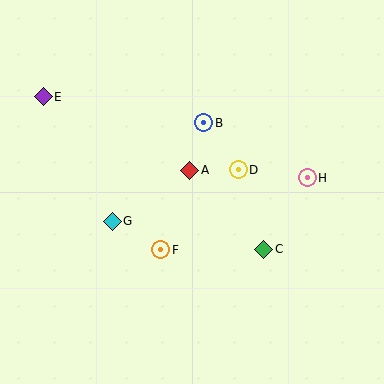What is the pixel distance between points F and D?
The distance between F and D is 111 pixels.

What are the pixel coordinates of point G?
Point G is at (112, 221).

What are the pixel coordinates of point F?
Point F is at (161, 250).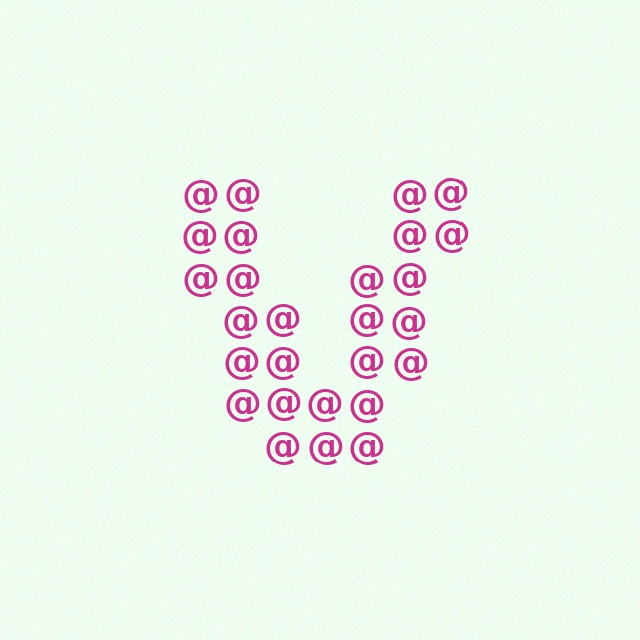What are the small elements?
The small elements are at signs.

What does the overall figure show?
The overall figure shows the letter V.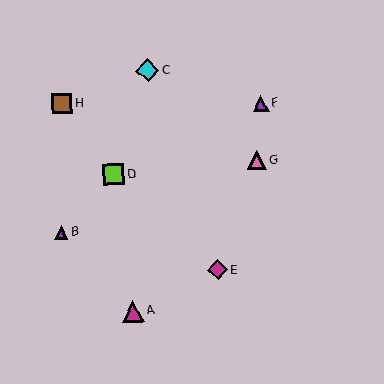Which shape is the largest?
The cyan diamond (labeled C) is the largest.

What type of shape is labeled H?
Shape H is a brown square.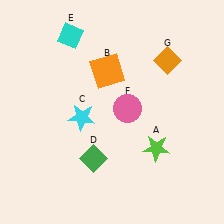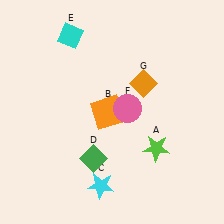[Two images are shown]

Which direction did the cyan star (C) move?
The cyan star (C) moved down.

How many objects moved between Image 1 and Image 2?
3 objects moved between the two images.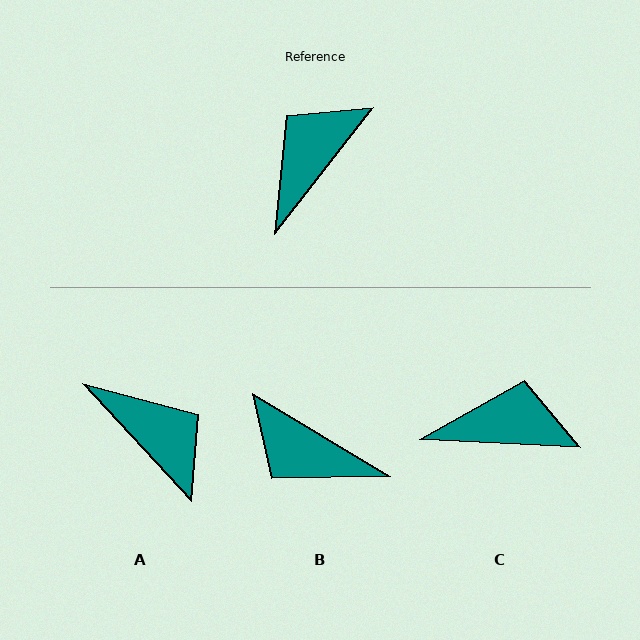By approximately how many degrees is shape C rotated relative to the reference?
Approximately 55 degrees clockwise.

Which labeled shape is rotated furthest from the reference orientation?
A, about 100 degrees away.